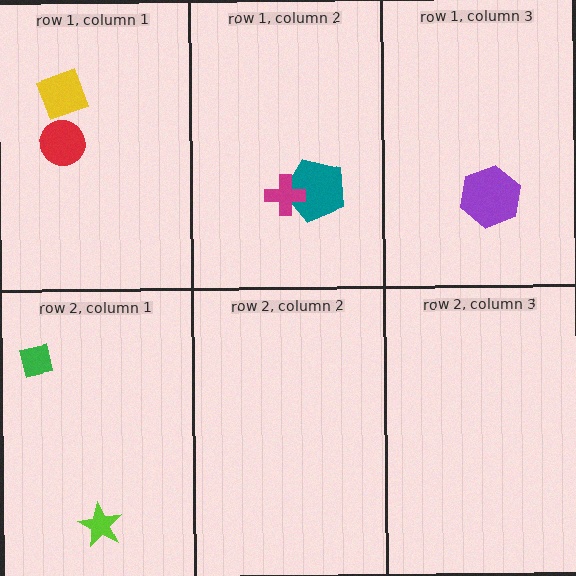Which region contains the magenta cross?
The row 1, column 2 region.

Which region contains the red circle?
The row 1, column 1 region.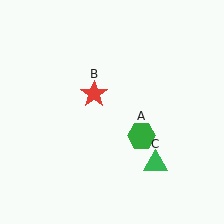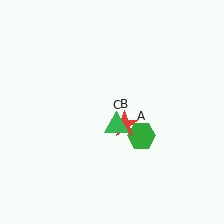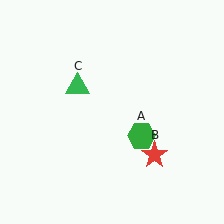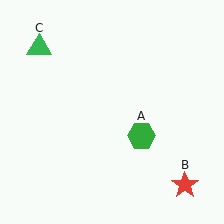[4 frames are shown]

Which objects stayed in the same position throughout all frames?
Green hexagon (object A) remained stationary.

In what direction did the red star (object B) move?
The red star (object B) moved down and to the right.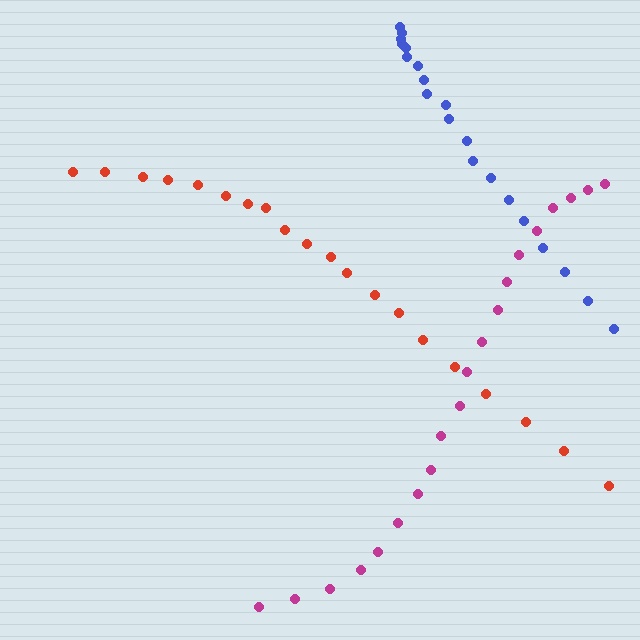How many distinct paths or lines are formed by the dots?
There are 3 distinct paths.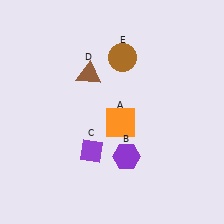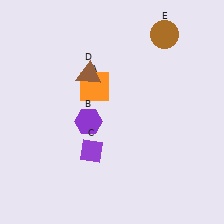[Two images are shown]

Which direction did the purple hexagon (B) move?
The purple hexagon (B) moved left.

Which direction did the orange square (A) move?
The orange square (A) moved up.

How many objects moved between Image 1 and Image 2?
3 objects moved between the two images.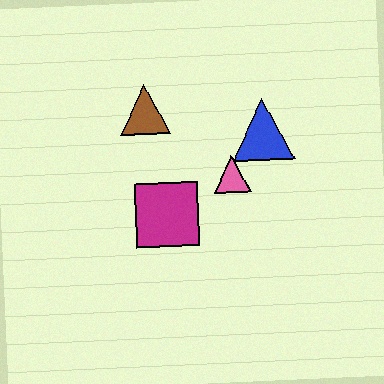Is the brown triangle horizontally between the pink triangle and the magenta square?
No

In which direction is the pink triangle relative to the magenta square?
The pink triangle is to the right of the magenta square.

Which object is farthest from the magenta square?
The blue triangle is farthest from the magenta square.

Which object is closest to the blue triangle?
The pink triangle is closest to the blue triangle.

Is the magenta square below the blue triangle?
Yes